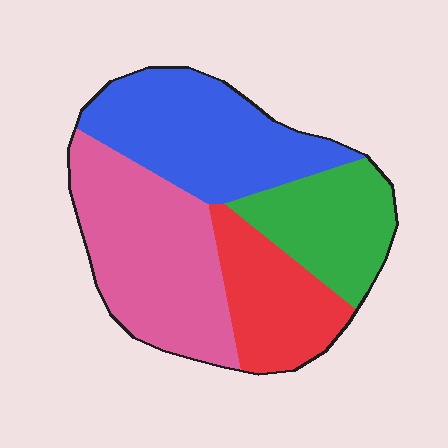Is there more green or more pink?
Pink.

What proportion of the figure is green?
Green covers 19% of the figure.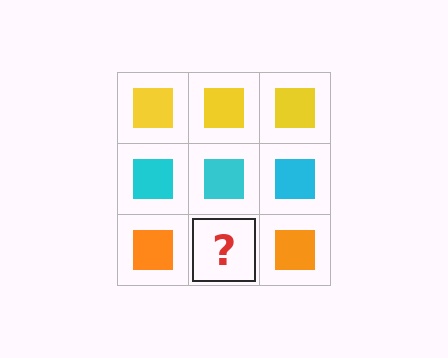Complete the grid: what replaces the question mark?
The question mark should be replaced with an orange square.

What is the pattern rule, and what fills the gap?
The rule is that each row has a consistent color. The gap should be filled with an orange square.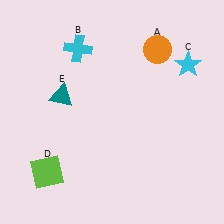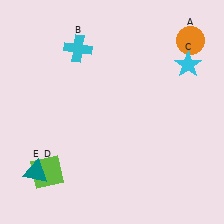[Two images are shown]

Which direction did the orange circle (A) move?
The orange circle (A) moved right.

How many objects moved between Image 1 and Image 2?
2 objects moved between the two images.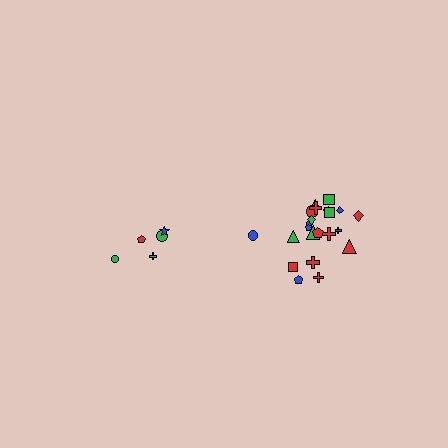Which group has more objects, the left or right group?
The right group.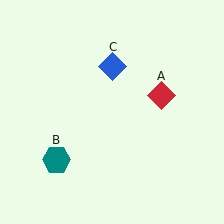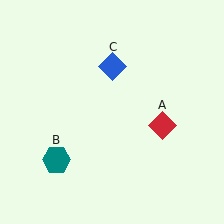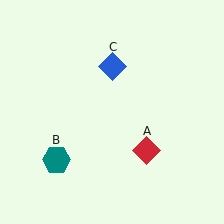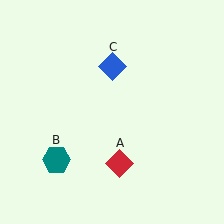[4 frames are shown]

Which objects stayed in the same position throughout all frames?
Teal hexagon (object B) and blue diamond (object C) remained stationary.